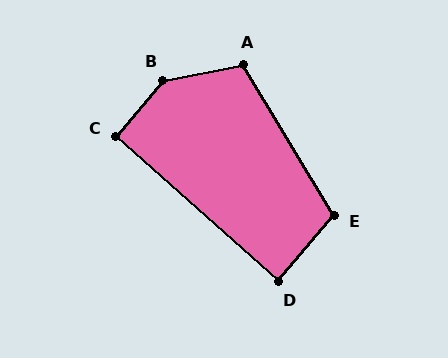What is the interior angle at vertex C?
Approximately 92 degrees (approximately right).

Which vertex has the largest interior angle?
B, at approximately 141 degrees.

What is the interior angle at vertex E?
Approximately 109 degrees (obtuse).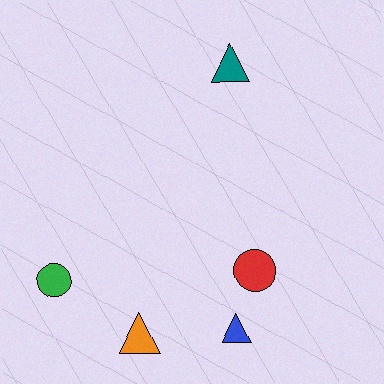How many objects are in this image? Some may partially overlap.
There are 5 objects.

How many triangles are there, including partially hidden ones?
There are 3 triangles.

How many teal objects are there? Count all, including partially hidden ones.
There is 1 teal object.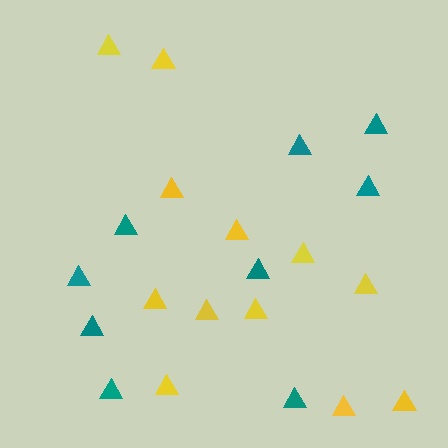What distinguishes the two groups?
There are 2 groups: one group of teal triangles (9) and one group of yellow triangles (12).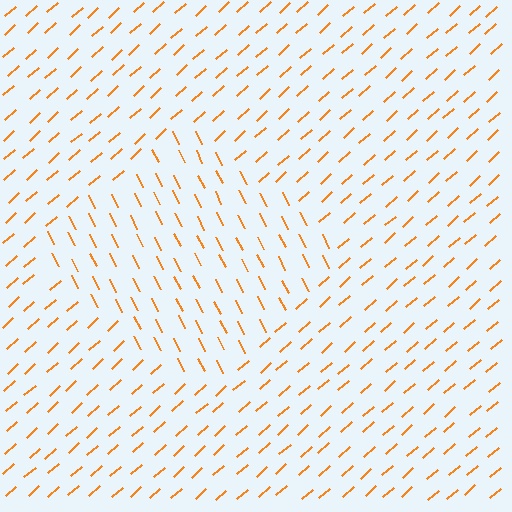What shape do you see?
I see a diamond.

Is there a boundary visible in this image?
Yes, there is a texture boundary formed by a change in line orientation.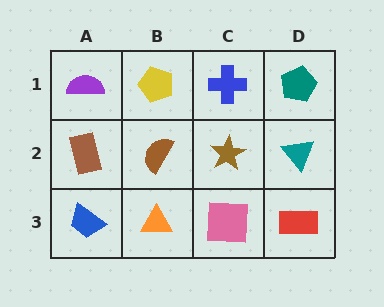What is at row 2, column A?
A brown rectangle.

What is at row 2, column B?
A brown semicircle.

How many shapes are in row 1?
4 shapes.